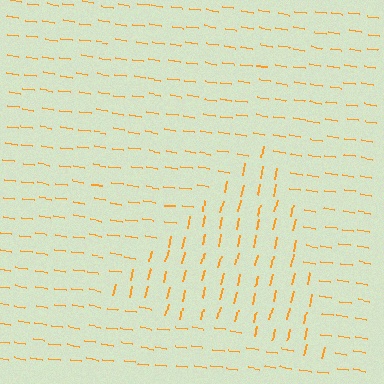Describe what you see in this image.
The image is filled with small orange line segments. A triangle region in the image has lines oriented differently from the surrounding lines, creating a visible texture boundary.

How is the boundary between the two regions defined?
The boundary is defined purely by a change in line orientation (approximately 85 degrees difference). All lines are the same color and thickness.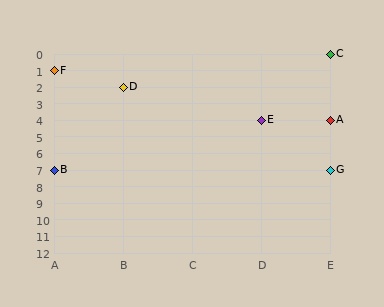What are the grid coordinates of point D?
Point D is at grid coordinates (B, 2).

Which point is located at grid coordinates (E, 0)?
Point C is at (E, 0).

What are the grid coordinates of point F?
Point F is at grid coordinates (A, 1).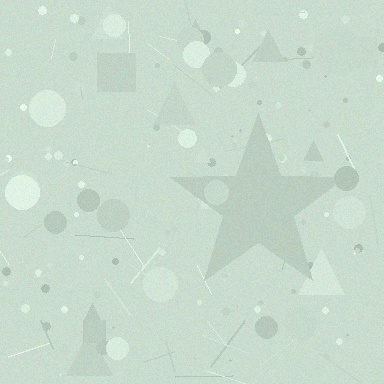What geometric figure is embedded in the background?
A star is embedded in the background.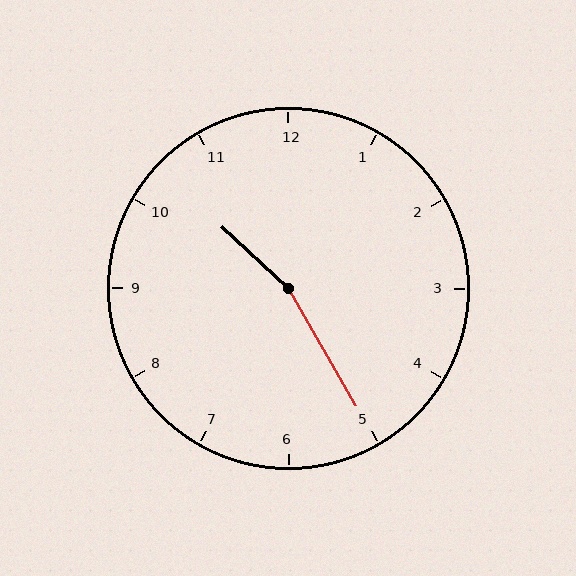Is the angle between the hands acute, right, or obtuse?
It is obtuse.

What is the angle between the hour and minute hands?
Approximately 162 degrees.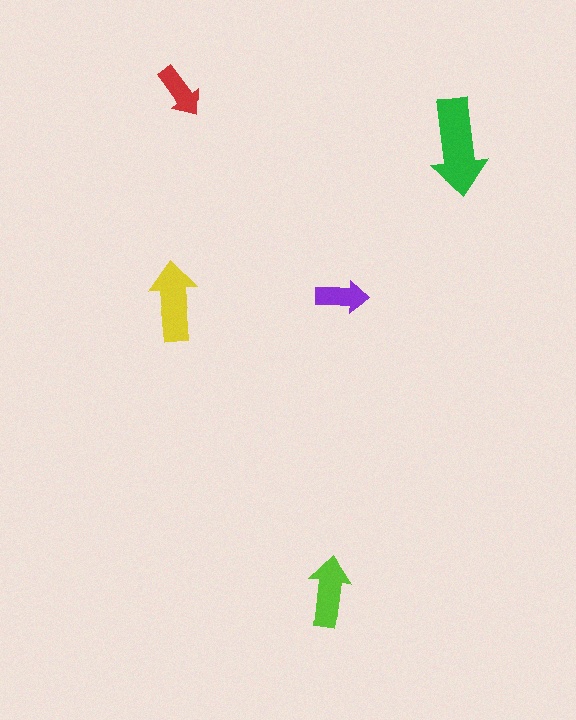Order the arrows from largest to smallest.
the green one, the yellow one, the lime one, the red one, the purple one.